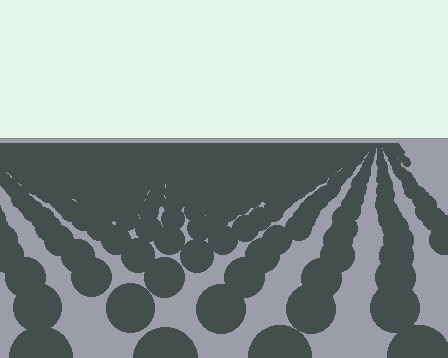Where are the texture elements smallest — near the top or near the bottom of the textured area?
Near the top.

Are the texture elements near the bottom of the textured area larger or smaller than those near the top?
Larger. Near the bottom, elements are closer to the viewer and appear at a bigger on-screen size.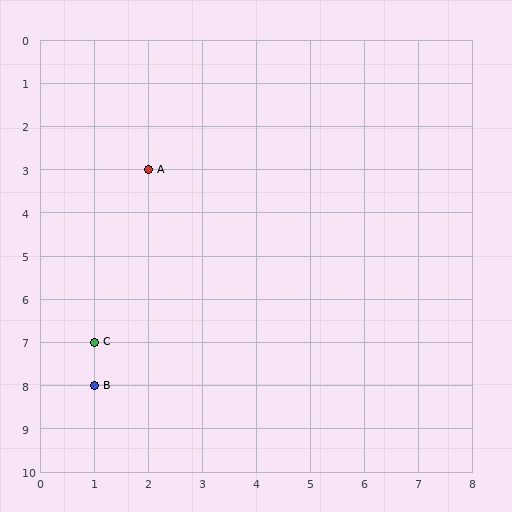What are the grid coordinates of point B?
Point B is at grid coordinates (1, 8).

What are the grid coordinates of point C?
Point C is at grid coordinates (1, 7).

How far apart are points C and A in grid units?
Points C and A are 1 column and 4 rows apart (about 4.1 grid units diagonally).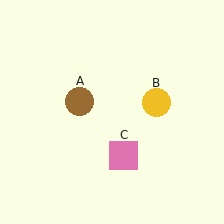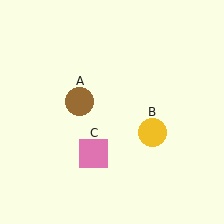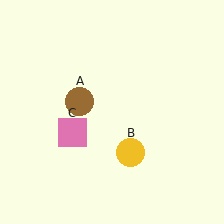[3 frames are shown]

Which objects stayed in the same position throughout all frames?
Brown circle (object A) remained stationary.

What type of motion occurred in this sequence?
The yellow circle (object B), pink square (object C) rotated clockwise around the center of the scene.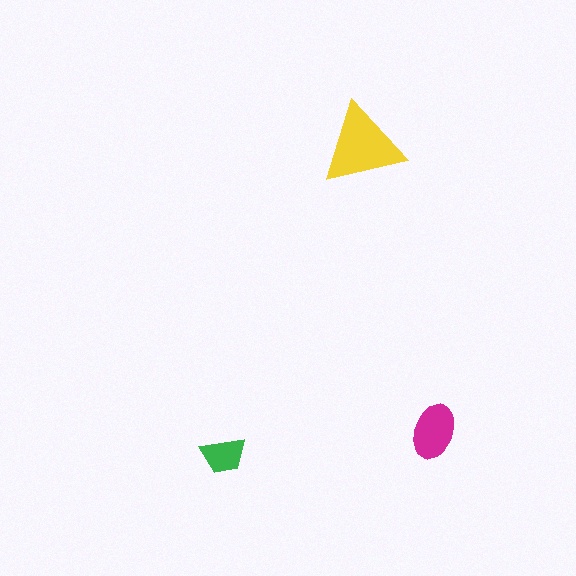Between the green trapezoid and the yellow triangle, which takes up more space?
The yellow triangle.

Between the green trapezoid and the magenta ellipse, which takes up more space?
The magenta ellipse.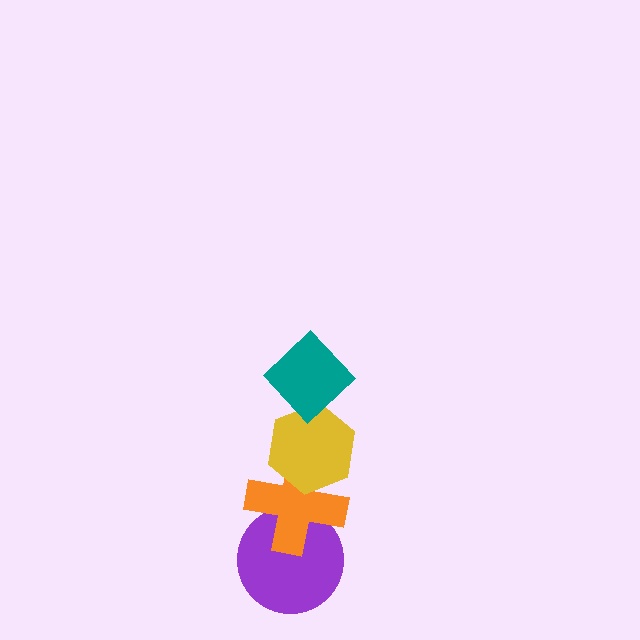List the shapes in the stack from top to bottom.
From top to bottom: the teal diamond, the yellow hexagon, the orange cross, the purple circle.